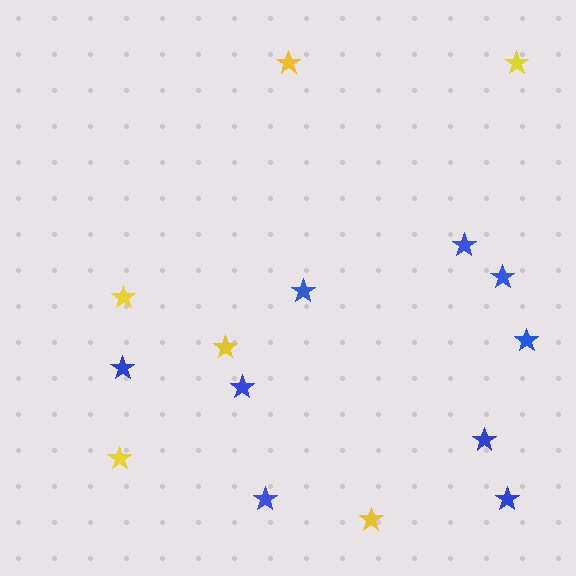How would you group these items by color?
There are 2 groups: one group of blue stars (9) and one group of yellow stars (6).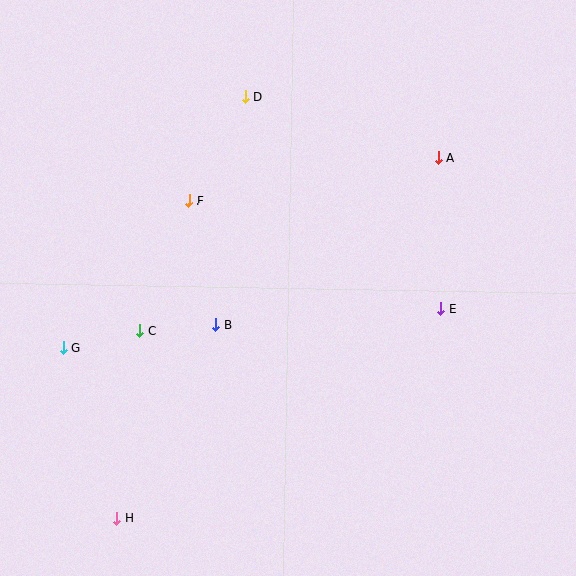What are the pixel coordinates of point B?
Point B is at (216, 325).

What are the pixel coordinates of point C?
Point C is at (140, 331).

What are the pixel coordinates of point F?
Point F is at (189, 201).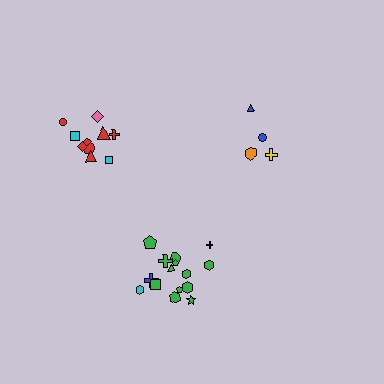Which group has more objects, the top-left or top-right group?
The top-left group.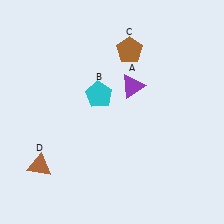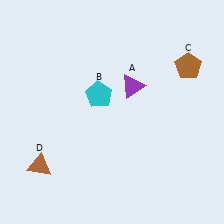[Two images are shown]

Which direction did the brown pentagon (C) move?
The brown pentagon (C) moved right.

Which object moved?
The brown pentagon (C) moved right.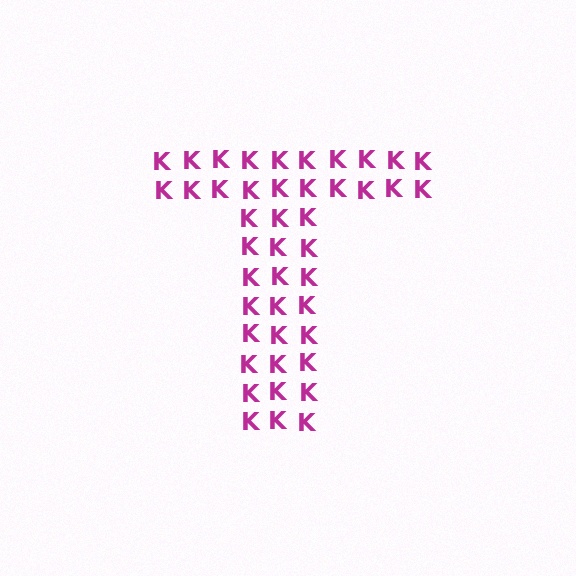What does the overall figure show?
The overall figure shows the letter T.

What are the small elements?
The small elements are letter K's.